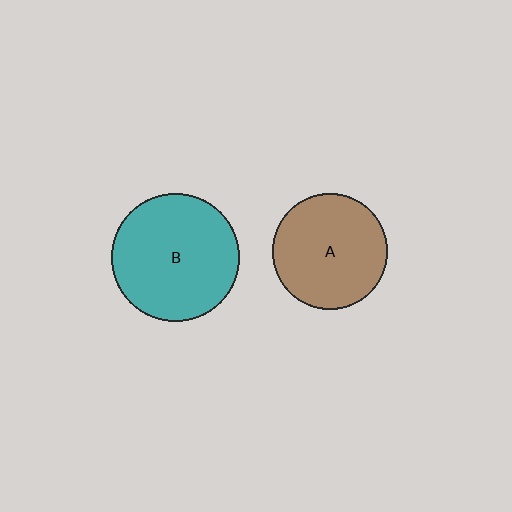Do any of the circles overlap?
No, none of the circles overlap.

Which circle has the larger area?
Circle B (teal).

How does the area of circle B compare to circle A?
Approximately 1.2 times.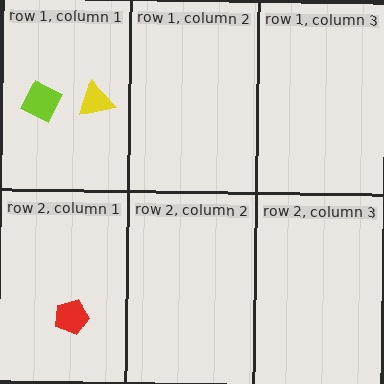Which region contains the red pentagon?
The row 2, column 1 region.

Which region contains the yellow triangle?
The row 1, column 1 region.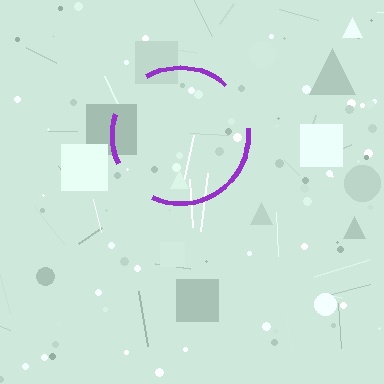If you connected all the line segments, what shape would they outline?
They would outline a circle.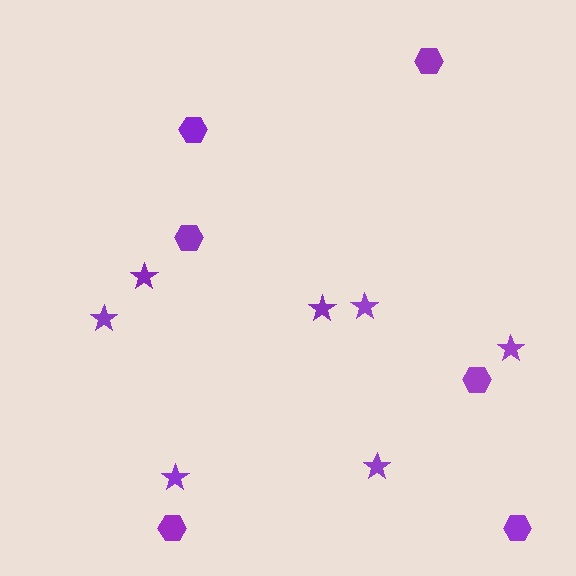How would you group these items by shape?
There are 2 groups: one group of hexagons (6) and one group of stars (7).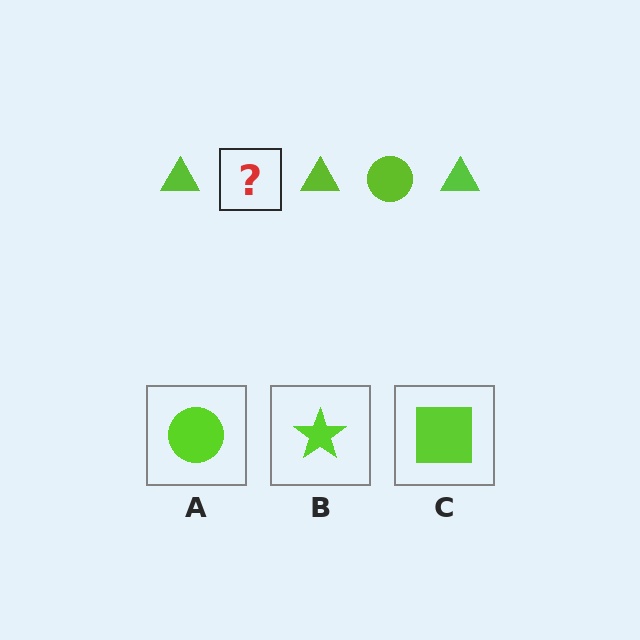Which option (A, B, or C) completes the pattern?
A.